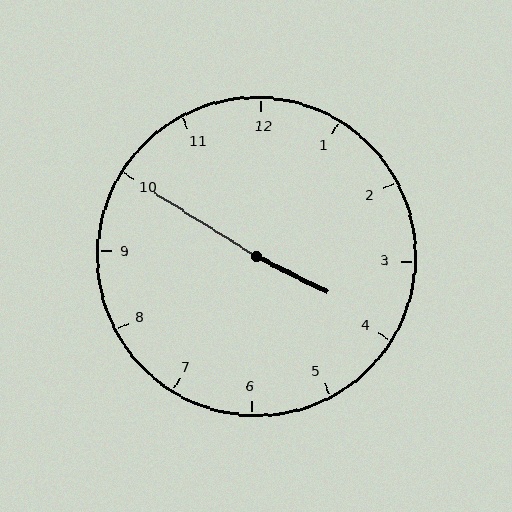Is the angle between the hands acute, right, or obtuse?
It is obtuse.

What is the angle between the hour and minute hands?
Approximately 175 degrees.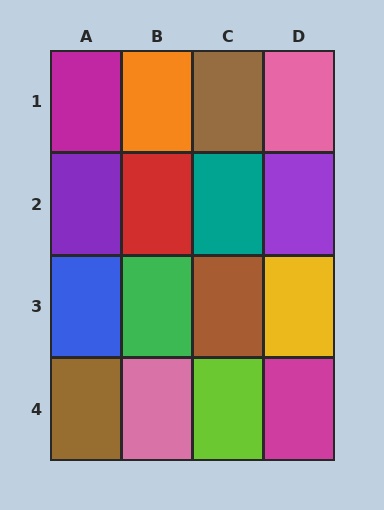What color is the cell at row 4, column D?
Magenta.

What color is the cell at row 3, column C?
Brown.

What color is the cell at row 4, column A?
Brown.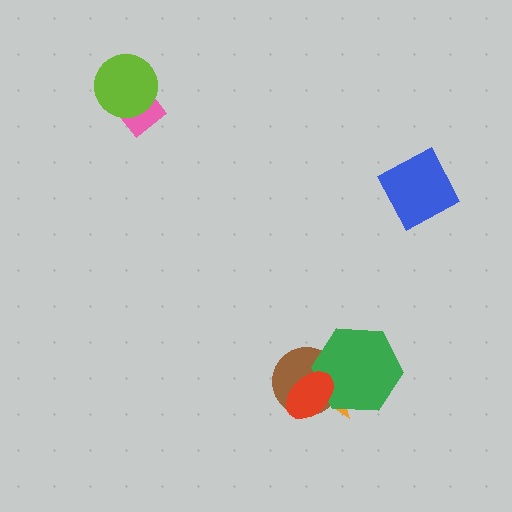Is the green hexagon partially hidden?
Yes, it is partially covered by another shape.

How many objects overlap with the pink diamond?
1 object overlaps with the pink diamond.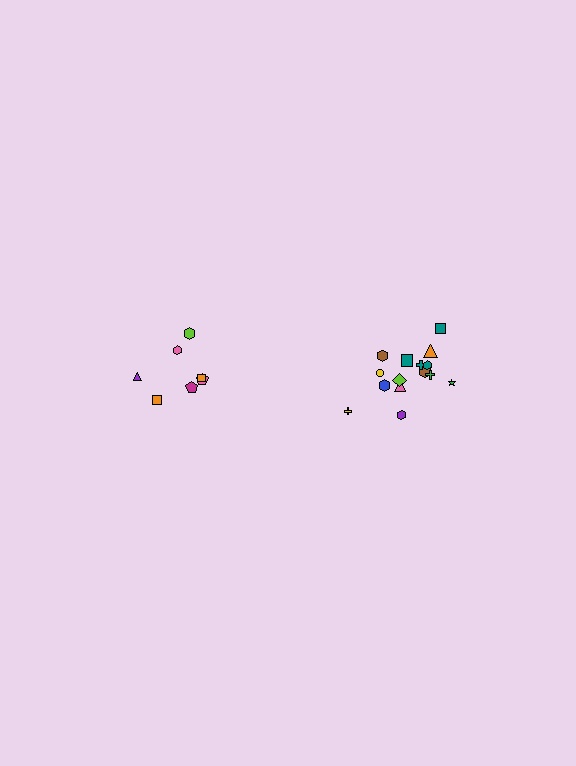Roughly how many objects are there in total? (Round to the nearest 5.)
Roughly 20 objects in total.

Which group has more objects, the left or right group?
The right group.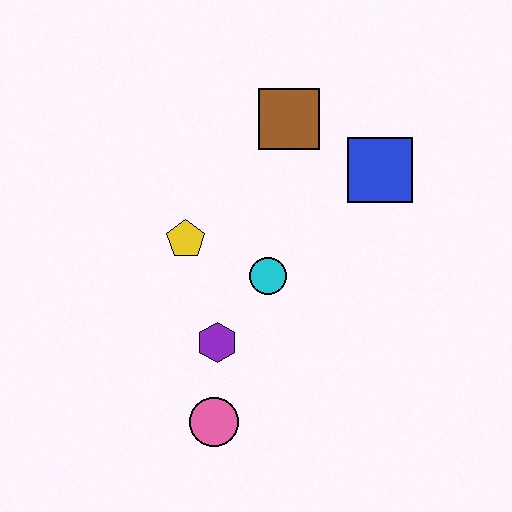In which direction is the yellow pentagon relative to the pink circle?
The yellow pentagon is above the pink circle.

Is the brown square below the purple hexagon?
No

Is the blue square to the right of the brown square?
Yes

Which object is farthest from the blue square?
The pink circle is farthest from the blue square.